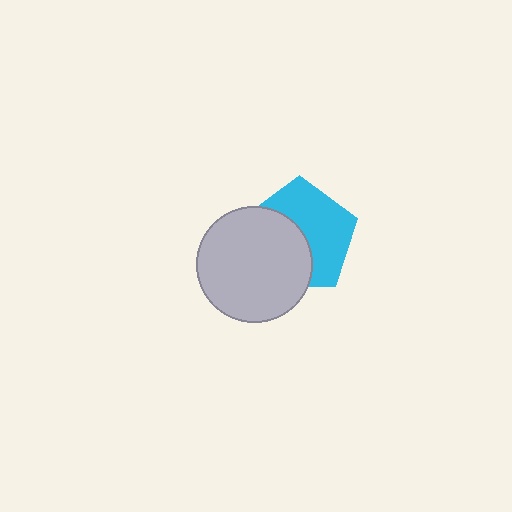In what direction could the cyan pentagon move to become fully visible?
The cyan pentagon could move toward the upper-right. That would shift it out from behind the light gray circle entirely.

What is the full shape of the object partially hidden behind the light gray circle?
The partially hidden object is a cyan pentagon.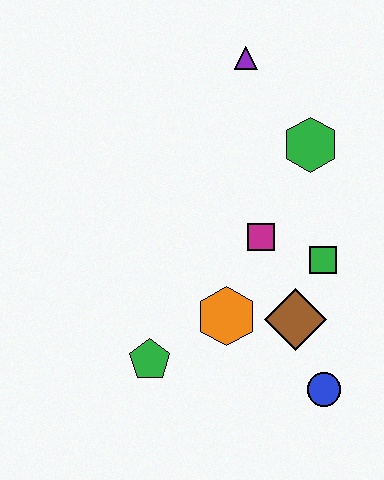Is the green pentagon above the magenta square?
No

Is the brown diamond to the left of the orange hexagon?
No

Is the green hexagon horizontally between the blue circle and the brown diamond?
Yes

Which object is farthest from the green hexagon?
The green pentagon is farthest from the green hexagon.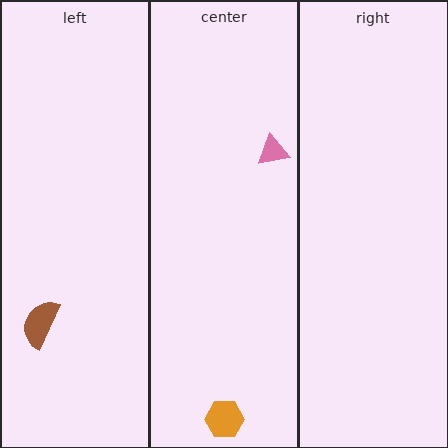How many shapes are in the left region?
1.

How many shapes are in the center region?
2.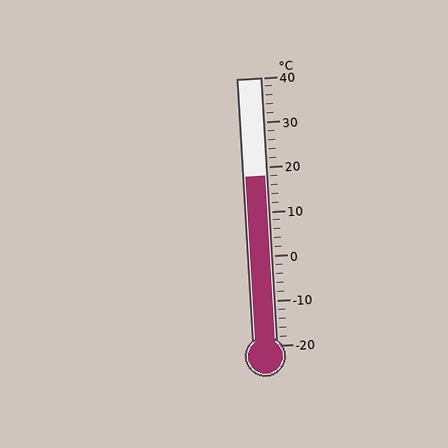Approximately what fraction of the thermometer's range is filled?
The thermometer is filled to approximately 65% of its range.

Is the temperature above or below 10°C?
The temperature is above 10°C.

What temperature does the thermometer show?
The thermometer shows approximately 18°C.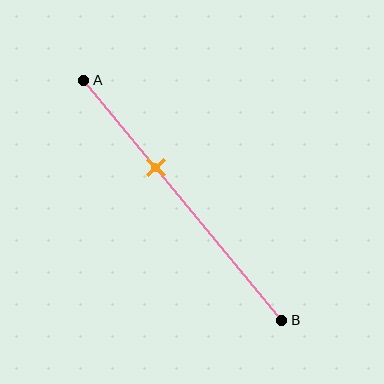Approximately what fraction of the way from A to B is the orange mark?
The orange mark is approximately 35% of the way from A to B.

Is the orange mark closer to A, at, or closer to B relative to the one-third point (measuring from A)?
The orange mark is closer to point B than the one-third point of segment AB.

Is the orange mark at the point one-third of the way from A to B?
No, the mark is at about 35% from A, not at the 33% one-third point.